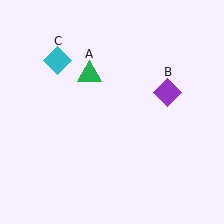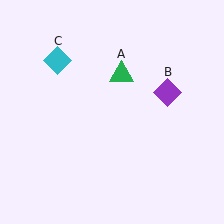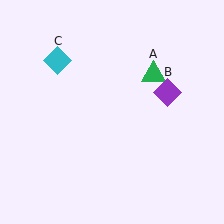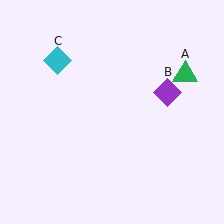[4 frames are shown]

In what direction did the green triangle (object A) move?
The green triangle (object A) moved right.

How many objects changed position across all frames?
1 object changed position: green triangle (object A).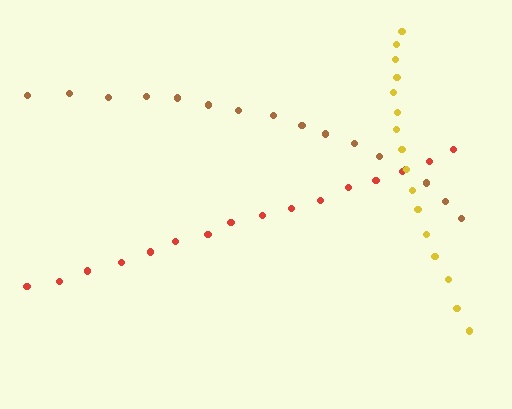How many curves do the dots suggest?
There are 3 distinct paths.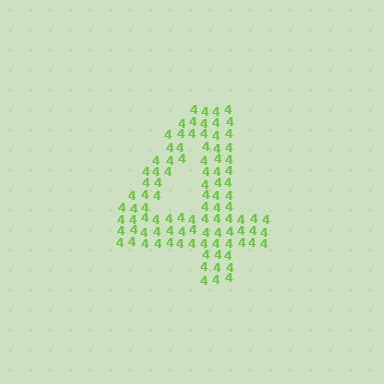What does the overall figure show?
The overall figure shows the digit 4.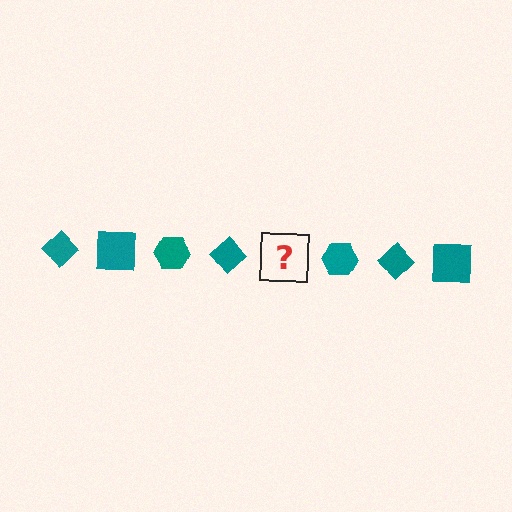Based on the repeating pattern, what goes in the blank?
The blank should be a teal square.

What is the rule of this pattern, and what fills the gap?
The rule is that the pattern cycles through diamond, square, hexagon shapes in teal. The gap should be filled with a teal square.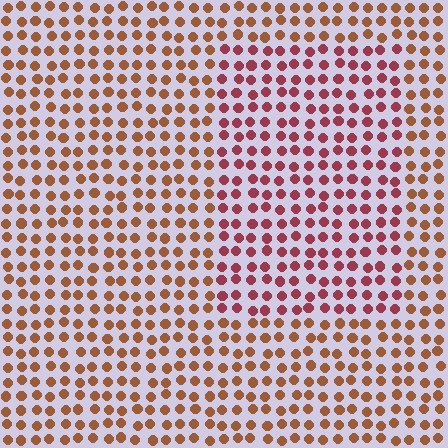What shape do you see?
I see a rectangle.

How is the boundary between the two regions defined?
The boundary is defined purely by a slight shift in hue (about 36 degrees). Spacing, size, and orientation are identical on both sides.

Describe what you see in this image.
The image is filled with small brown elements in a uniform arrangement. A rectangle-shaped region is visible where the elements are tinted to a slightly different hue, forming a subtle color boundary.